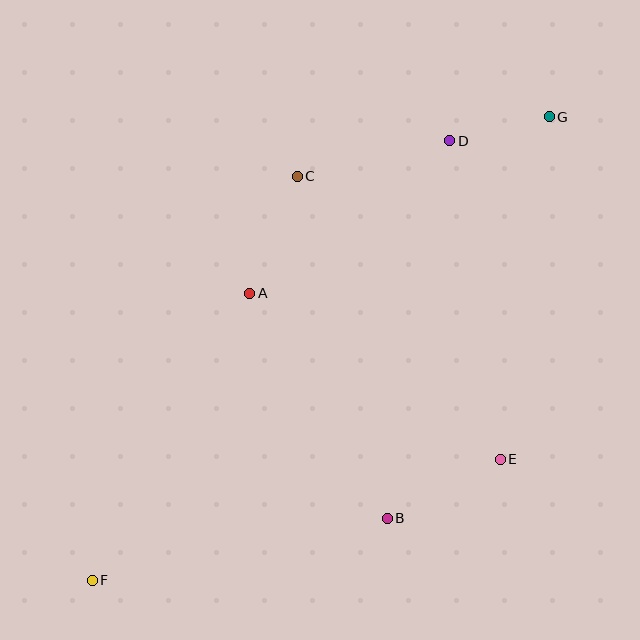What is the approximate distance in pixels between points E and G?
The distance between E and G is approximately 346 pixels.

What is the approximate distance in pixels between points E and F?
The distance between E and F is approximately 425 pixels.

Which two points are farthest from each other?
Points F and G are farthest from each other.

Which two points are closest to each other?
Points D and G are closest to each other.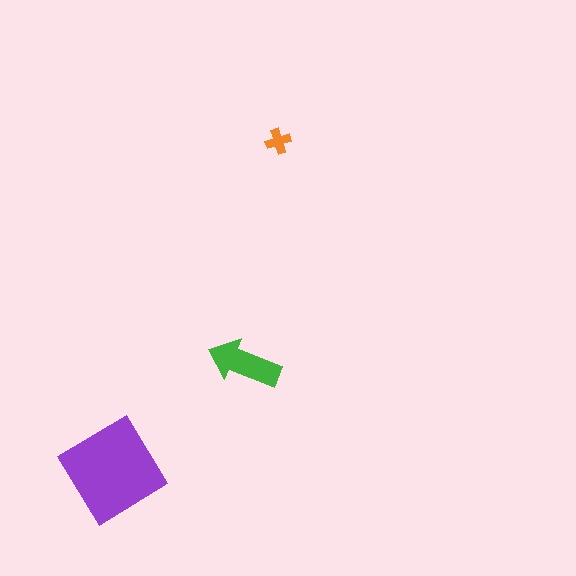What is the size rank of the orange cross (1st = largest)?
3rd.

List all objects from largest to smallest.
The purple diamond, the green arrow, the orange cross.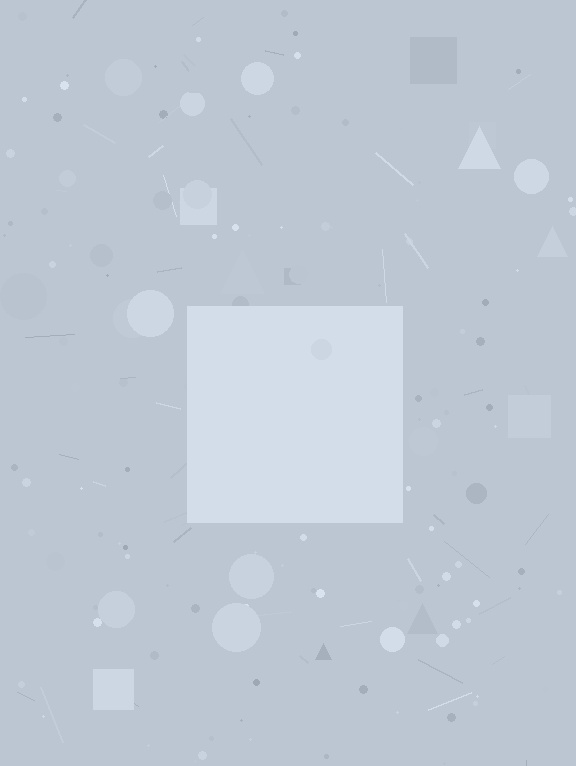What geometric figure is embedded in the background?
A square is embedded in the background.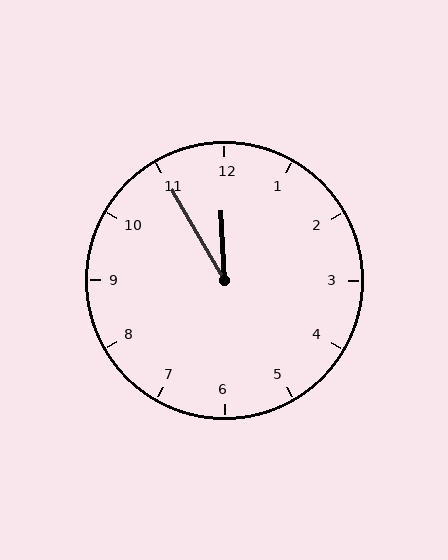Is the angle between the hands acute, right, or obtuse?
It is acute.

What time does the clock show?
11:55.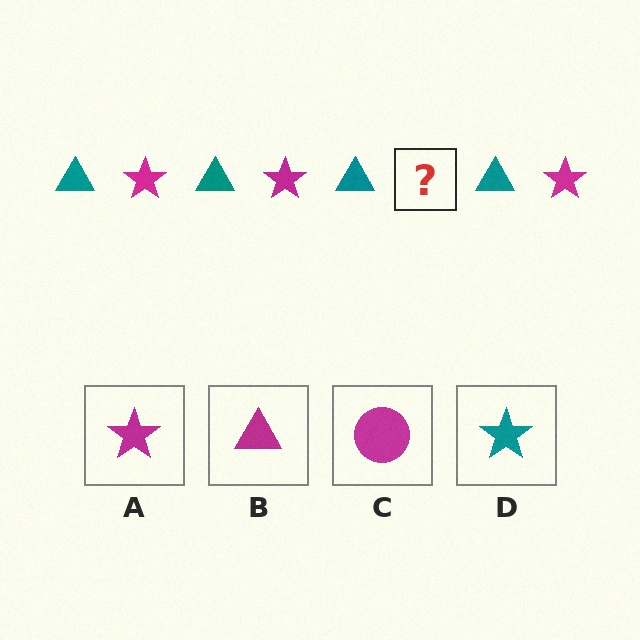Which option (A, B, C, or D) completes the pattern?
A.